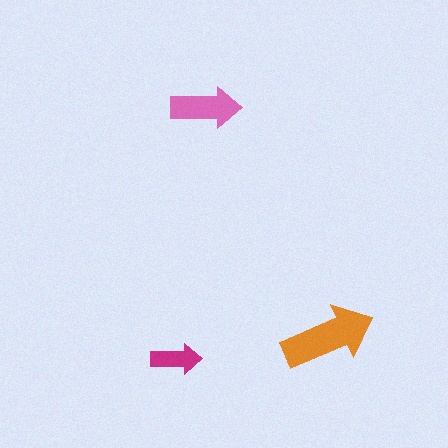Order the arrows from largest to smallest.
the orange one, the pink one, the magenta one.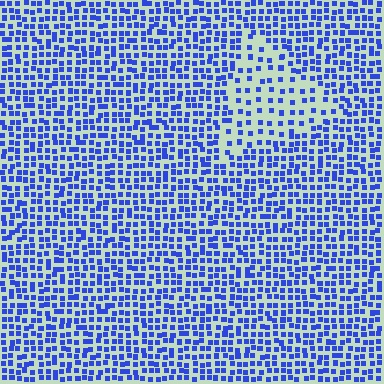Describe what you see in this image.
The image contains small blue elements arranged at two different densities. A triangle-shaped region is visible where the elements are less densely packed than the surrounding area.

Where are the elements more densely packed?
The elements are more densely packed outside the triangle boundary.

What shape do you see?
I see a triangle.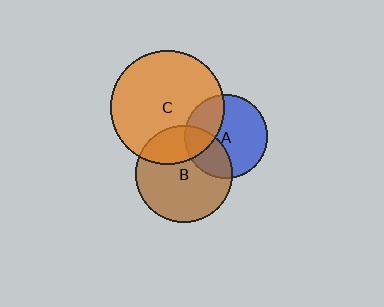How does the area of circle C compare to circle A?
Approximately 1.9 times.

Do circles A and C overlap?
Yes.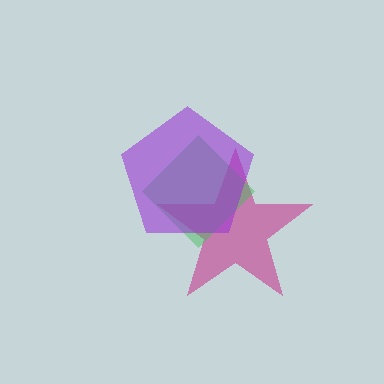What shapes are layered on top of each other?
The layered shapes are: a magenta star, a green diamond, a purple pentagon.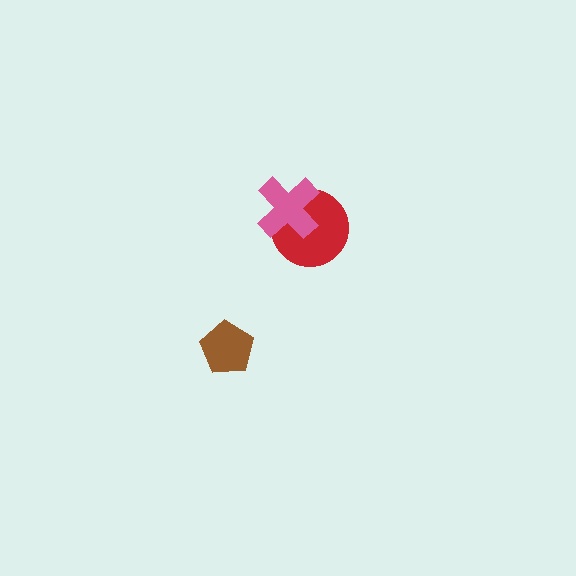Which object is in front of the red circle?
The pink cross is in front of the red circle.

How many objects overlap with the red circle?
1 object overlaps with the red circle.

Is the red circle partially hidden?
Yes, it is partially covered by another shape.